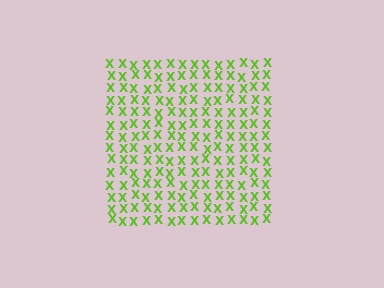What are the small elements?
The small elements are letter X's.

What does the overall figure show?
The overall figure shows a square.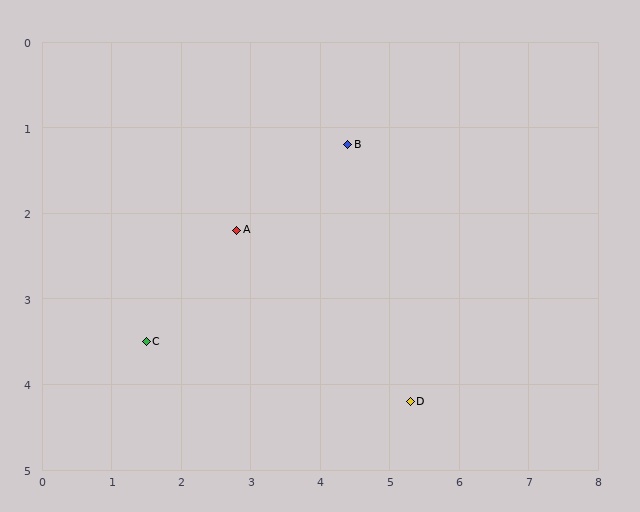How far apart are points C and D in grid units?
Points C and D are about 3.9 grid units apart.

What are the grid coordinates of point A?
Point A is at approximately (2.8, 2.2).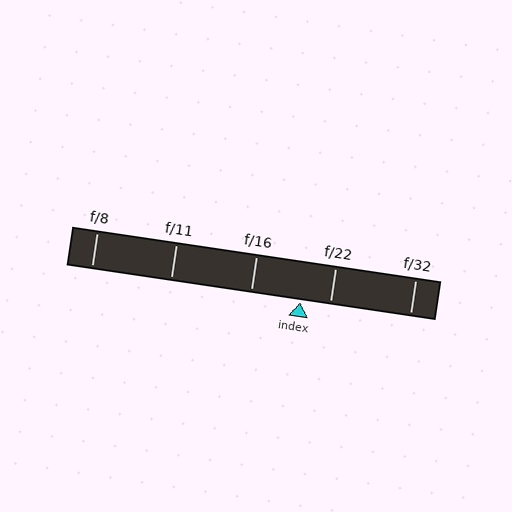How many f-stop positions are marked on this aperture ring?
There are 5 f-stop positions marked.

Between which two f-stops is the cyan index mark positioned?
The index mark is between f/16 and f/22.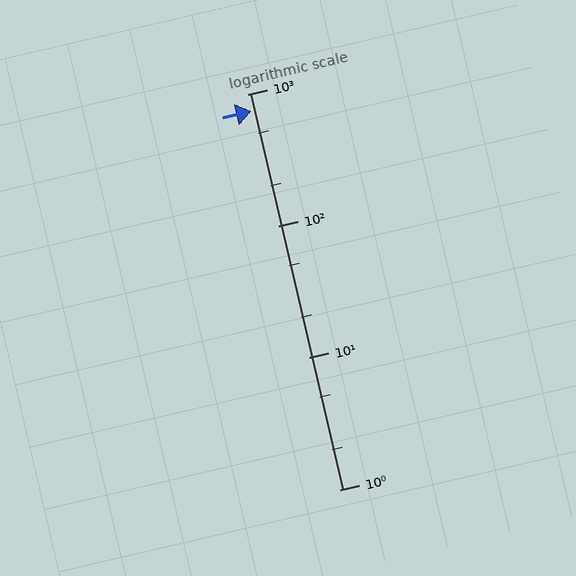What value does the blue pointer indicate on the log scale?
The pointer indicates approximately 740.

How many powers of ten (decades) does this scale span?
The scale spans 3 decades, from 1 to 1000.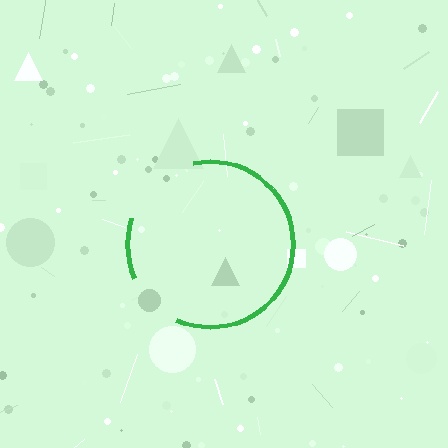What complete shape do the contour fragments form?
The contour fragments form a circle.